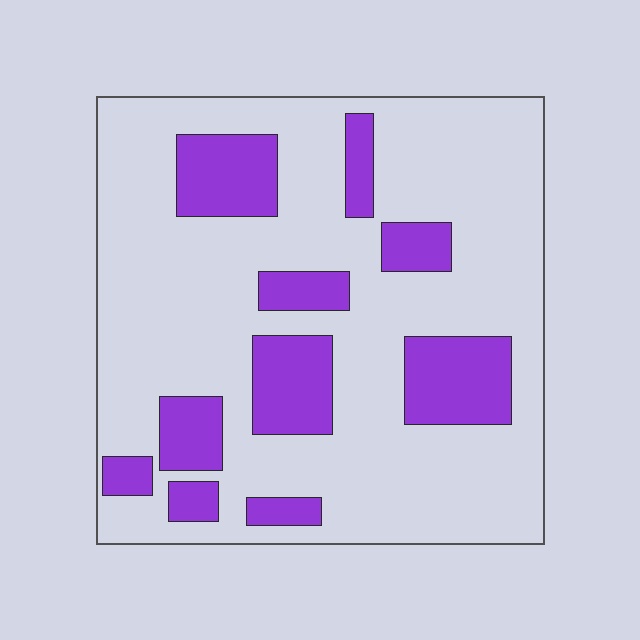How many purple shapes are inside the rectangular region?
10.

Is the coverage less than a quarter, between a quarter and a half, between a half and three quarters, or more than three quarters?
Less than a quarter.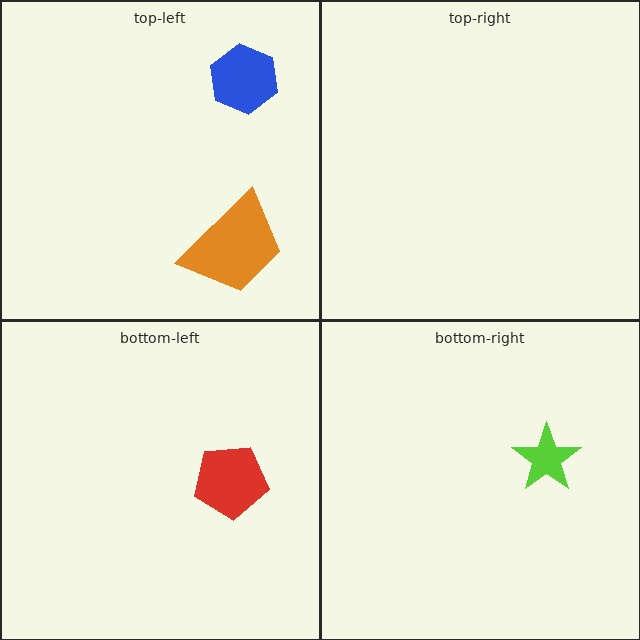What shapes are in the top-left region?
The orange trapezoid, the blue hexagon.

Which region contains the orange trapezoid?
The top-left region.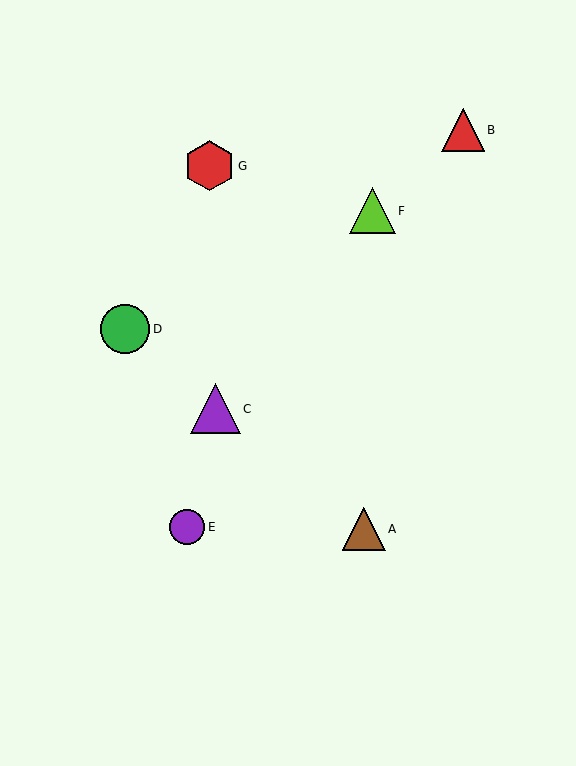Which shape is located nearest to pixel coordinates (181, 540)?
The purple circle (labeled E) at (187, 527) is nearest to that location.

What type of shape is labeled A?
Shape A is a brown triangle.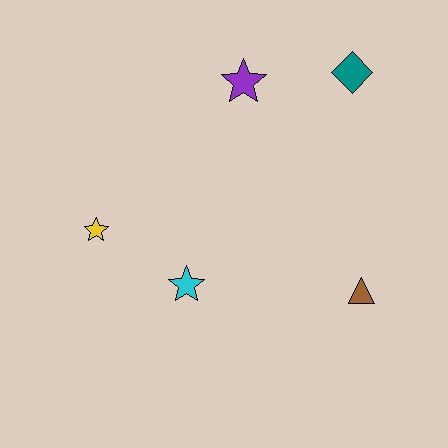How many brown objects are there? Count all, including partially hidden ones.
There is 1 brown object.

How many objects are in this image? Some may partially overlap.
There are 5 objects.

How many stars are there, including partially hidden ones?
There are 3 stars.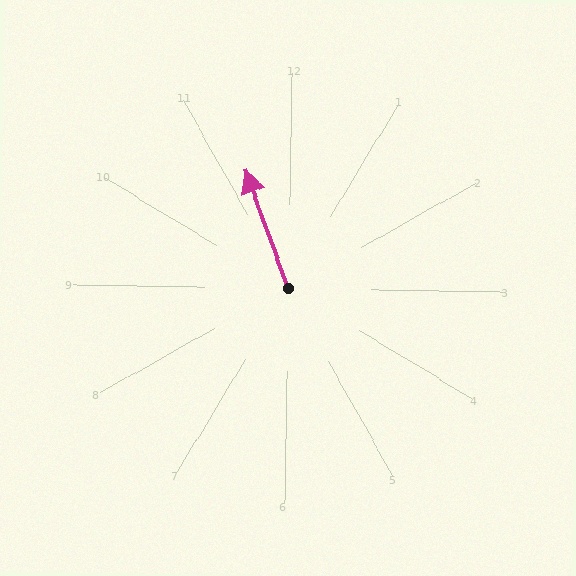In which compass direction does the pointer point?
North.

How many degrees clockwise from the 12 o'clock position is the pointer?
Approximately 339 degrees.